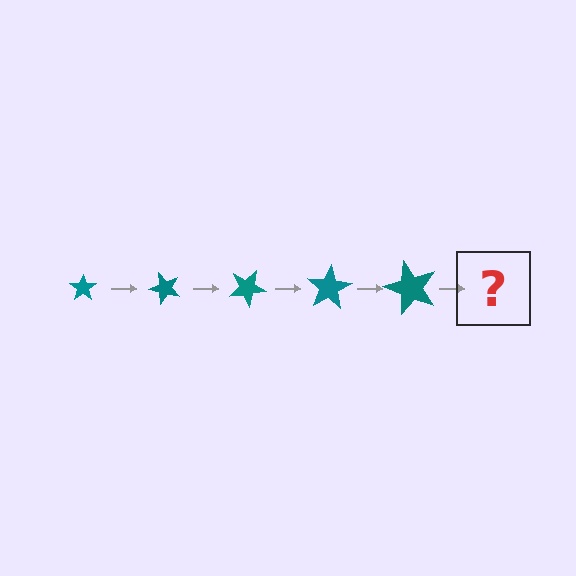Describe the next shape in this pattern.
It should be a star, larger than the previous one and rotated 250 degrees from the start.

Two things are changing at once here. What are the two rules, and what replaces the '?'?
The two rules are that the star grows larger each step and it rotates 50 degrees each step. The '?' should be a star, larger than the previous one and rotated 250 degrees from the start.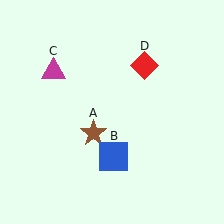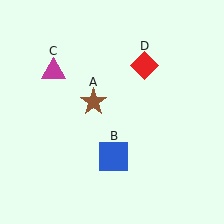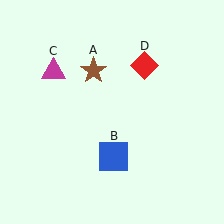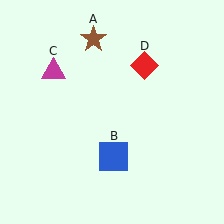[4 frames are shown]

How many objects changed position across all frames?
1 object changed position: brown star (object A).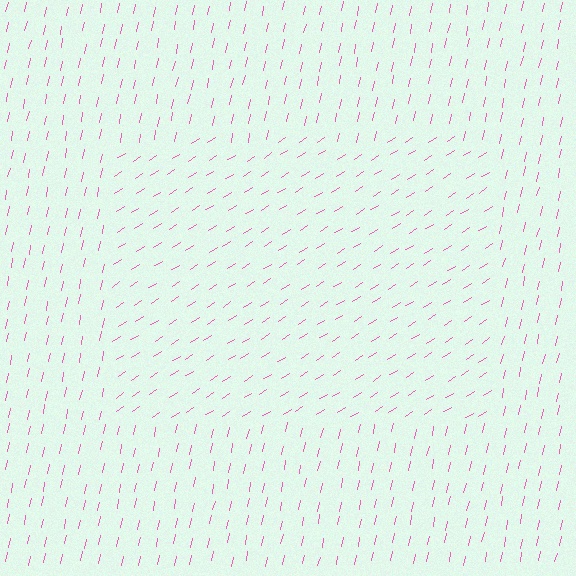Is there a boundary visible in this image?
Yes, there is a texture boundary formed by a change in line orientation.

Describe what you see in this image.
The image is filled with small pink line segments. A rectangle region in the image has lines oriented differently from the surrounding lines, creating a visible texture boundary.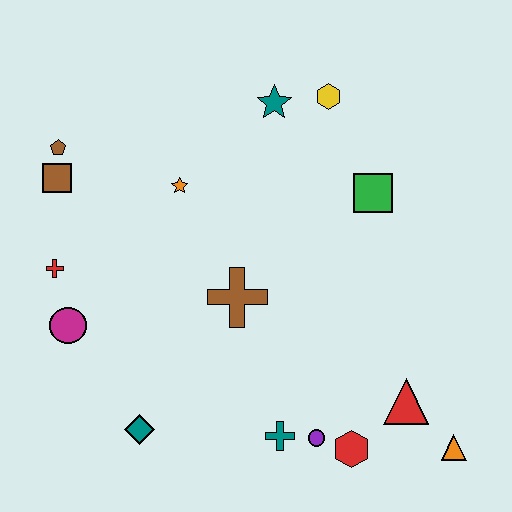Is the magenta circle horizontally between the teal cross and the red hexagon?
No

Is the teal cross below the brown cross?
Yes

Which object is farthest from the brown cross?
The orange triangle is farthest from the brown cross.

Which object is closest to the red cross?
The magenta circle is closest to the red cross.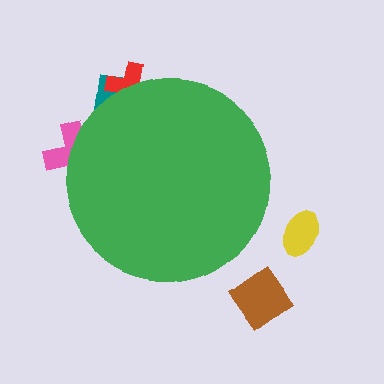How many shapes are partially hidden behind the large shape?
3 shapes are partially hidden.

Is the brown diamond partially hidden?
No, the brown diamond is fully visible.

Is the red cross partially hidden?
Yes, the red cross is partially hidden behind the green circle.